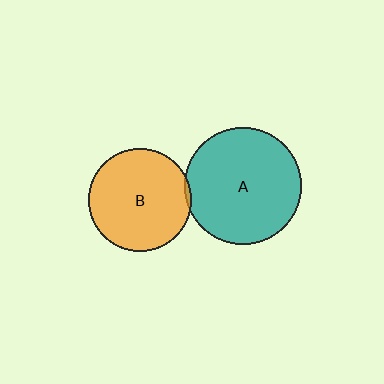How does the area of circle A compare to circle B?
Approximately 1.3 times.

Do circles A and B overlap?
Yes.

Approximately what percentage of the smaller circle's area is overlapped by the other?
Approximately 5%.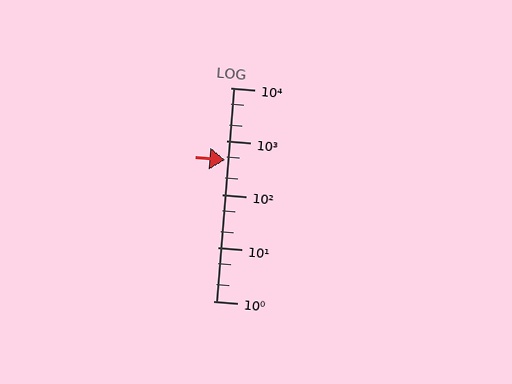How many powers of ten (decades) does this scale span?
The scale spans 4 decades, from 1 to 10000.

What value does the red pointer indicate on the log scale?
The pointer indicates approximately 450.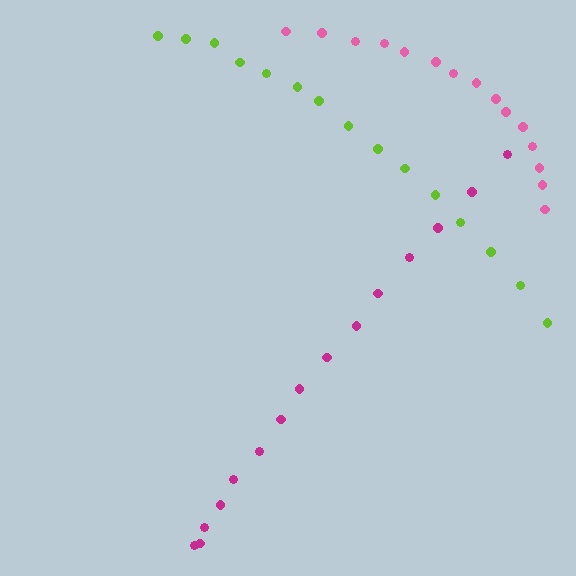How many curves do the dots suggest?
There are 3 distinct paths.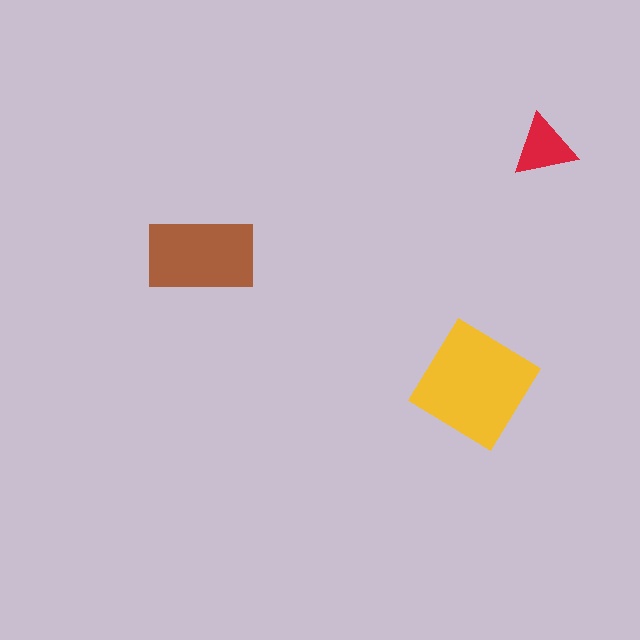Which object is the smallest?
The red triangle.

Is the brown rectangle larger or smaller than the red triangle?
Larger.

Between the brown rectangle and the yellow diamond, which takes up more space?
The yellow diamond.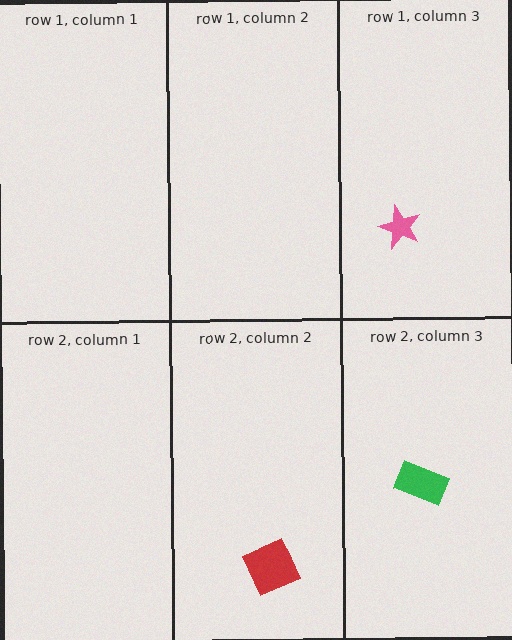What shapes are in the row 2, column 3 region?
The green rectangle.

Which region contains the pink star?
The row 1, column 3 region.